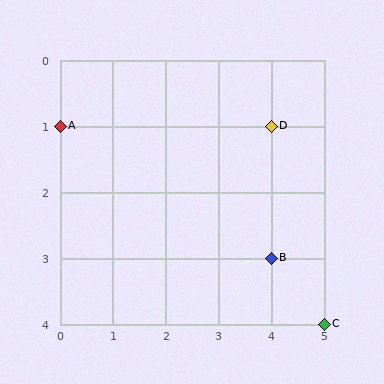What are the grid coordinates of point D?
Point D is at grid coordinates (4, 1).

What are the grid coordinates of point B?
Point B is at grid coordinates (4, 3).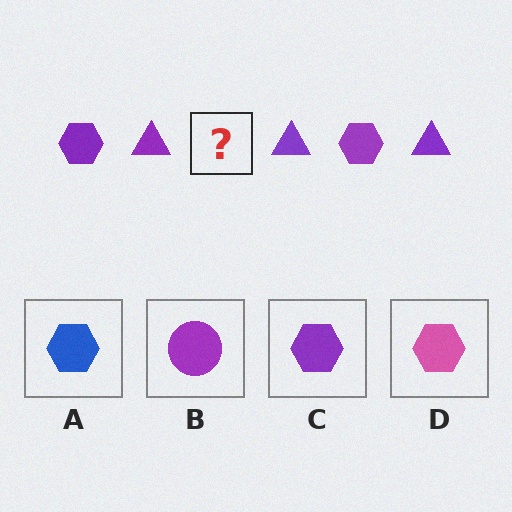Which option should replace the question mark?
Option C.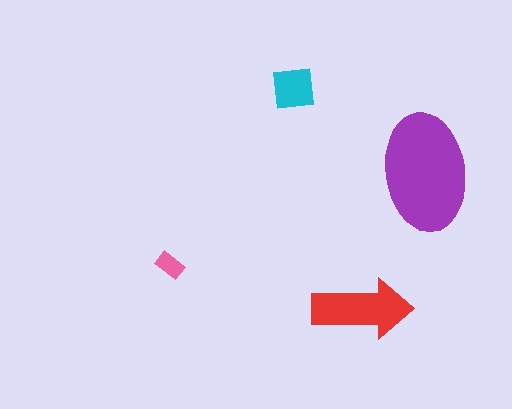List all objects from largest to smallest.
The purple ellipse, the red arrow, the cyan square, the pink rectangle.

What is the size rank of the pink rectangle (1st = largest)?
4th.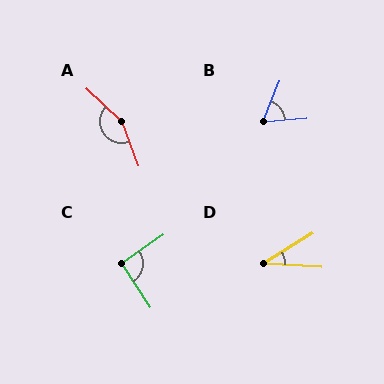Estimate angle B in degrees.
Approximately 63 degrees.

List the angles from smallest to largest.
D (35°), B (63°), C (91°), A (153°).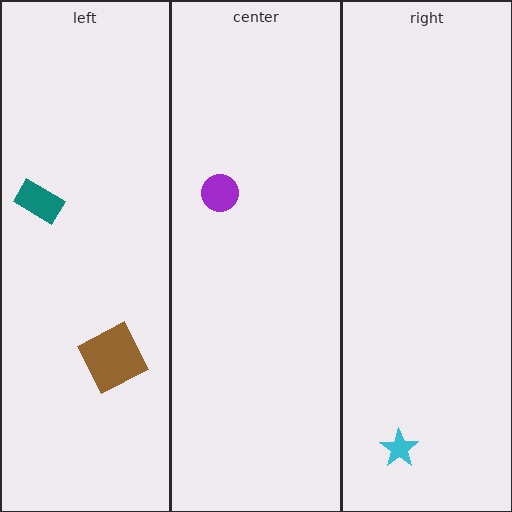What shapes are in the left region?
The teal rectangle, the brown square.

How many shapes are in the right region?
1.